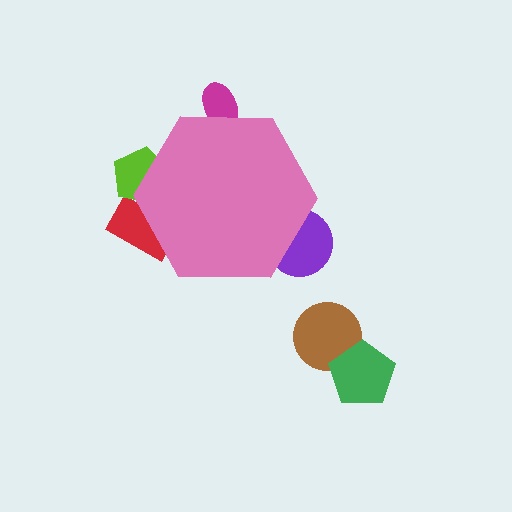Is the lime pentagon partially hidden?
Yes, the lime pentagon is partially hidden behind the pink hexagon.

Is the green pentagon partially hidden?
No, the green pentagon is fully visible.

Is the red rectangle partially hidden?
Yes, the red rectangle is partially hidden behind the pink hexagon.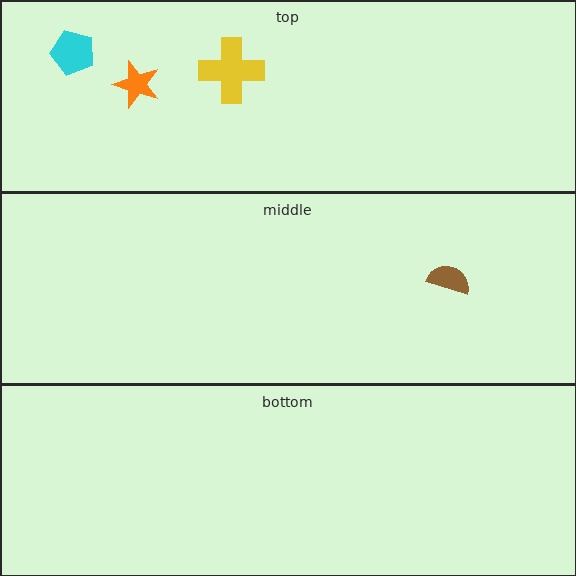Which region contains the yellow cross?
The top region.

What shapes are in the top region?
The cyan pentagon, the orange star, the yellow cross.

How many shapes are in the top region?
3.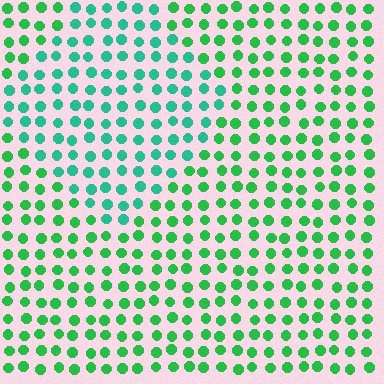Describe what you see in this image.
The image is filled with small green elements in a uniform arrangement. A diamond-shaped region is visible where the elements are tinted to a slightly different hue, forming a subtle color boundary.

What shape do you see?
I see a diamond.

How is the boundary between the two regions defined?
The boundary is defined purely by a slight shift in hue (about 31 degrees). Spacing, size, and orientation are identical on both sides.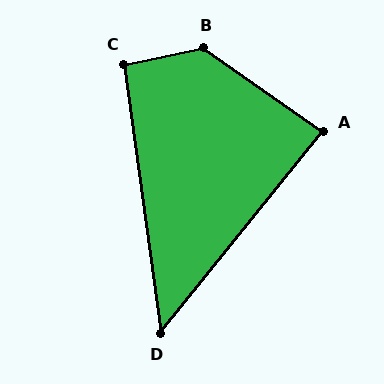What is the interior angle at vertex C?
Approximately 94 degrees (approximately right).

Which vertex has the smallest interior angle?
D, at approximately 47 degrees.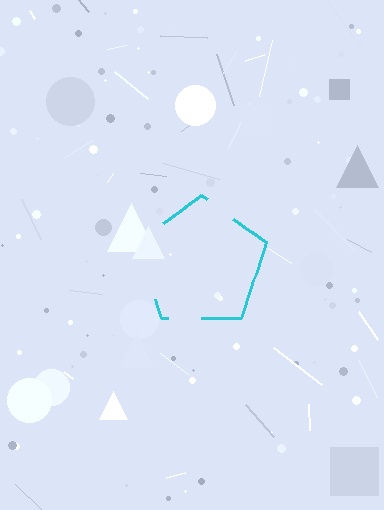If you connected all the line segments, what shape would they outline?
They would outline a pentagon.